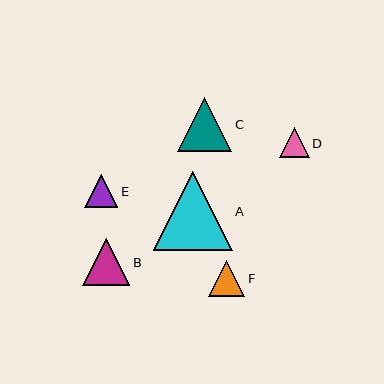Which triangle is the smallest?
Triangle D is the smallest with a size of approximately 30 pixels.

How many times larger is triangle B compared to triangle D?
Triangle B is approximately 1.6 times the size of triangle D.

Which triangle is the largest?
Triangle A is the largest with a size of approximately 79 pixels.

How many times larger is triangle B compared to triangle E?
Triangle B is approximately 1.4 times the size of triangle E.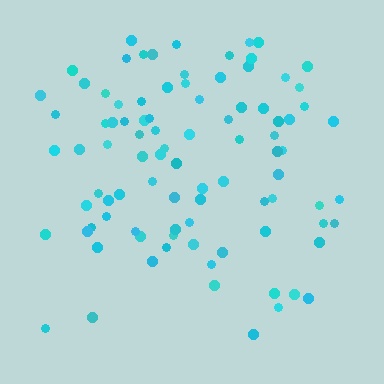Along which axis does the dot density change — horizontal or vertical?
Vertical.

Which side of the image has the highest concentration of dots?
The top.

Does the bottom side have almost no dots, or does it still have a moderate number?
Still a moderate number, just noticeably fewer than the top.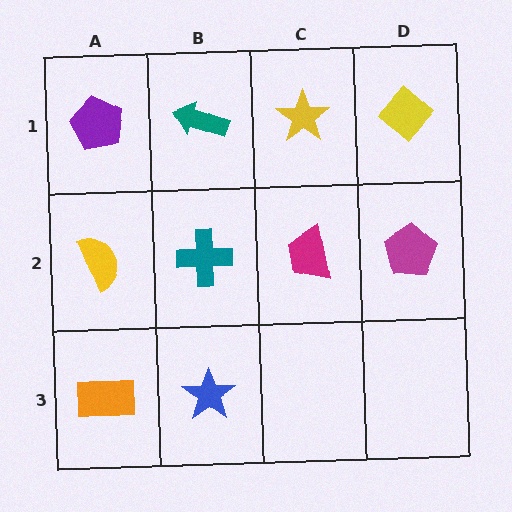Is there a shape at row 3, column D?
No, that cell is empty.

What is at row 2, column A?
A yellow semicircle.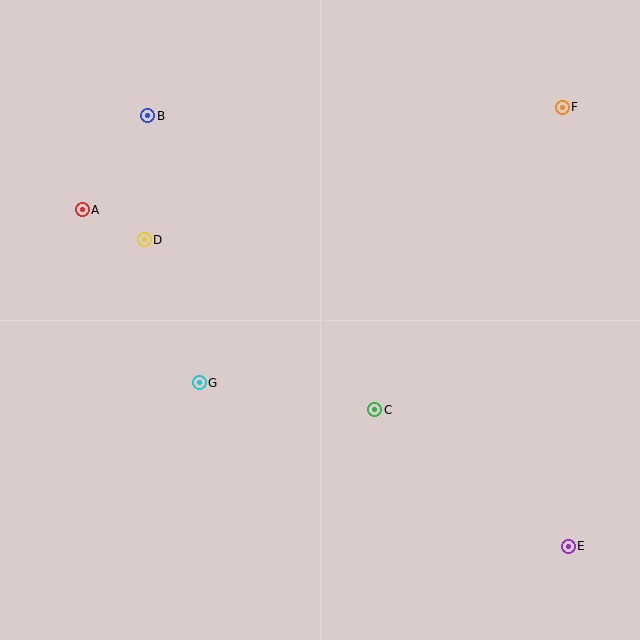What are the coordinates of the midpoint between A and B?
The midpoint between A and B is at (115, 163).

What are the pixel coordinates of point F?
Point F is at (562, 107).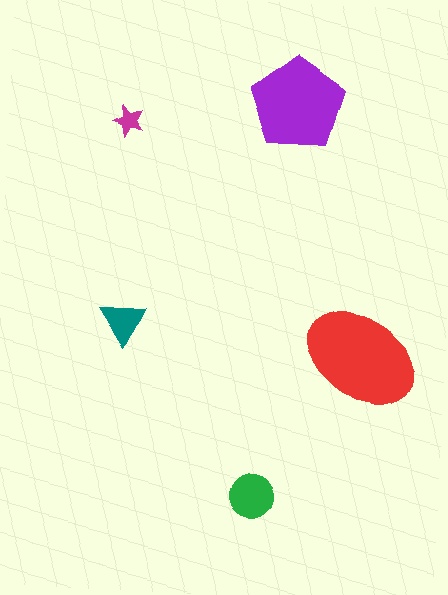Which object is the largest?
The red ellipse.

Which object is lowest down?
The green circle is bottommost.